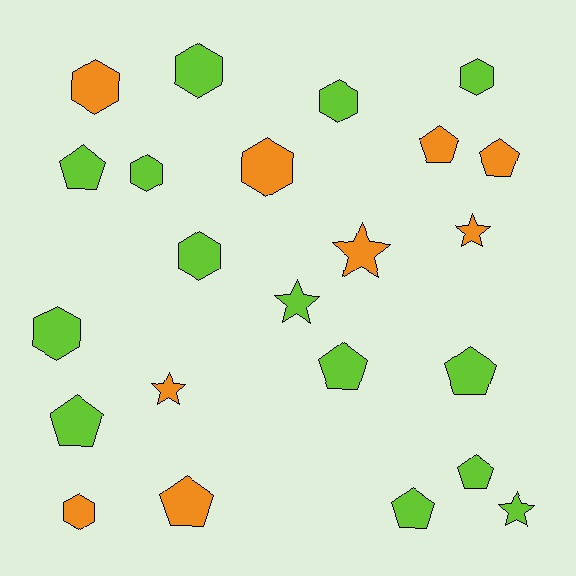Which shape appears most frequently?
Hexagon, with 9 objects.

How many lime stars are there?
There are 2 lime stars.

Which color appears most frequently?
Lime, with 14 objects.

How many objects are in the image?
There are 23 objects.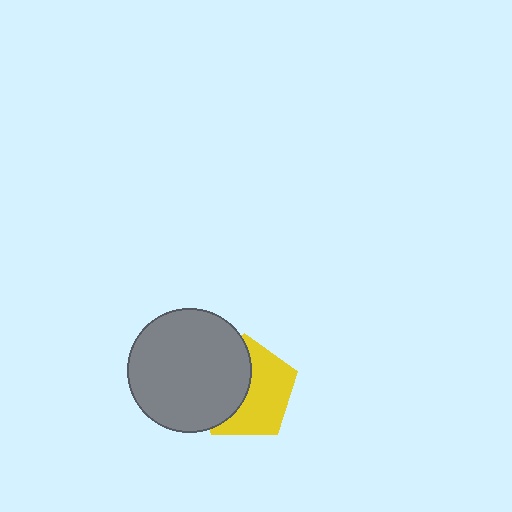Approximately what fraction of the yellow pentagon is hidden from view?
Roughly 46% of the yellow pentagon is hidden behind the gray circle.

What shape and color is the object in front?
The object in front is a gray circle.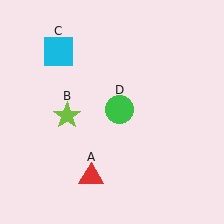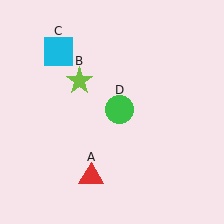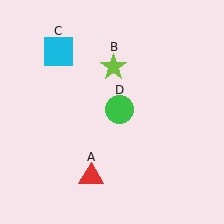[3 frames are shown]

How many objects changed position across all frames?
1 object changed position: lime star (object B).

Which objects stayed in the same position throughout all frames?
Red triangle (object A) and cyan square (object C) and green circle (object D) remained stationary.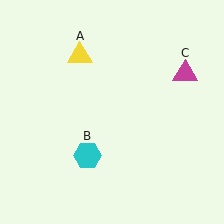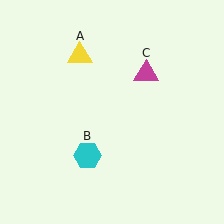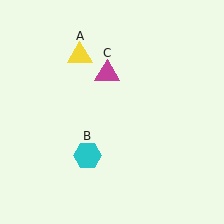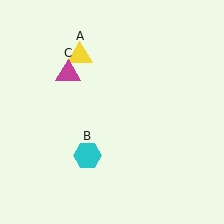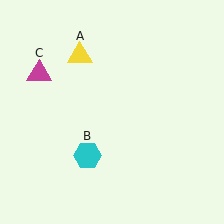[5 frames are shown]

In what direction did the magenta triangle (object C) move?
The magenta triangle (object C) moved left.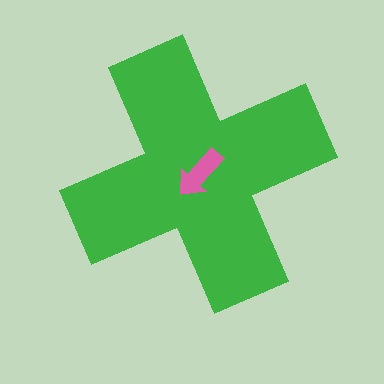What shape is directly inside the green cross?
The pink arrow.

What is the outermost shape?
The green cross.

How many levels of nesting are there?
2.